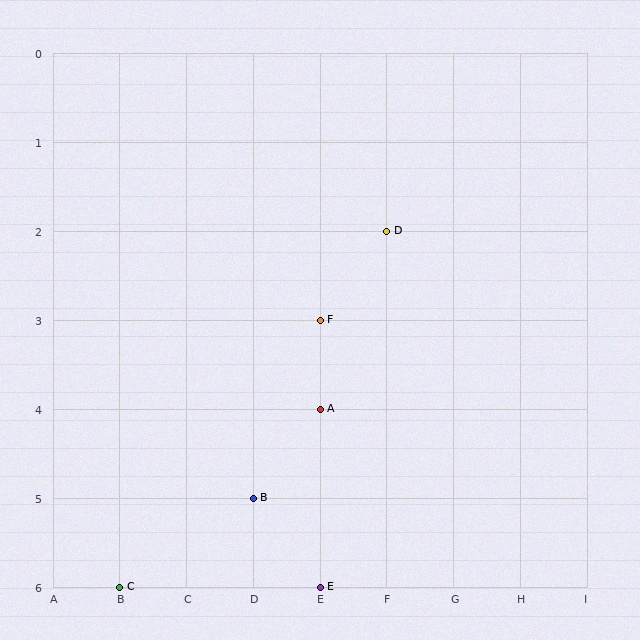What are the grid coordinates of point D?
Point D is at grid coordinates (F, 2).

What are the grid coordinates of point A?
Point A is at grid coordinates (E, 4).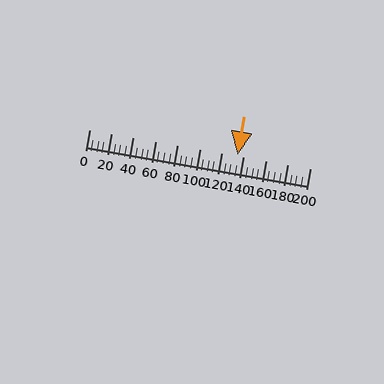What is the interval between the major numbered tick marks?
The major tick marks are spaced 20 units apart.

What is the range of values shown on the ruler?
The ruler shows values from 0 to 200.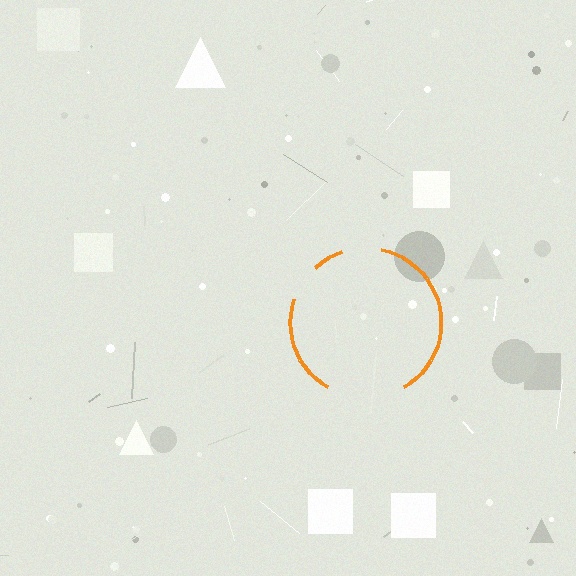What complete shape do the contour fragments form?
The contour fragments form a circle.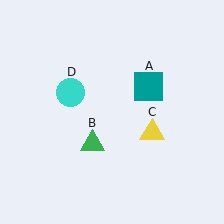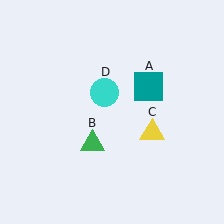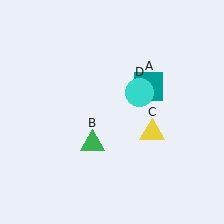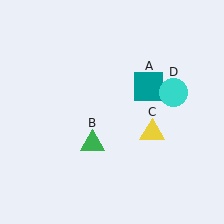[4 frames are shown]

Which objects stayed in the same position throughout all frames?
Teal square (object A) and green triangle (object B) and yellow triangle (object C) remained stationary.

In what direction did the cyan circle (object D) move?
The cyan circle (object D) moved right.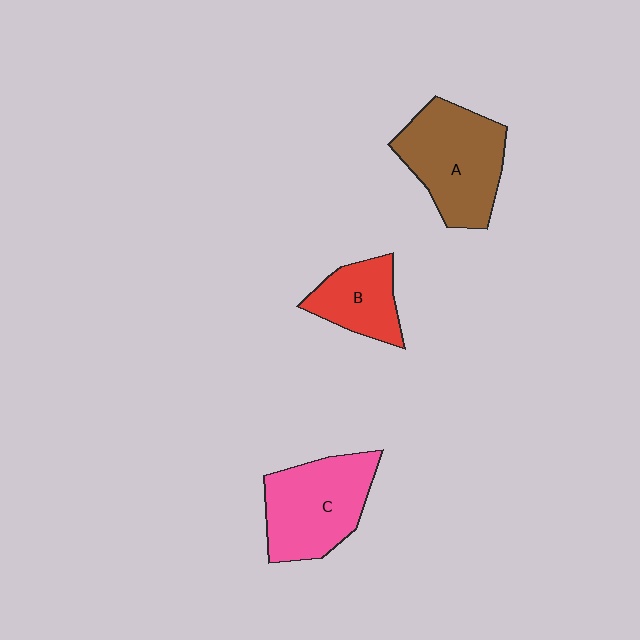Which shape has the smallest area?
Shape B (red).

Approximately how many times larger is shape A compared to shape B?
Approximately 1.7 times.